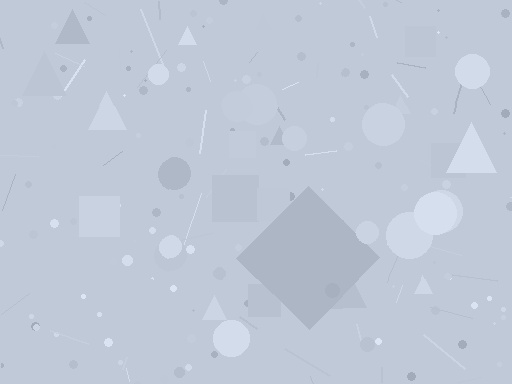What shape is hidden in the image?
A diamond is hidden in the image.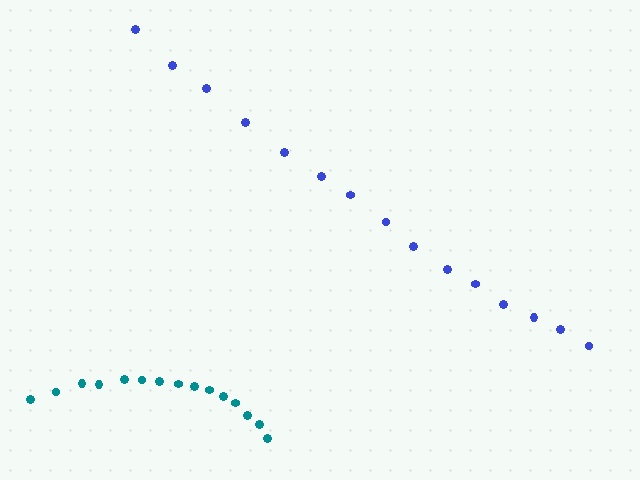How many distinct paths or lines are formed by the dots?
There are 2 distinct paths.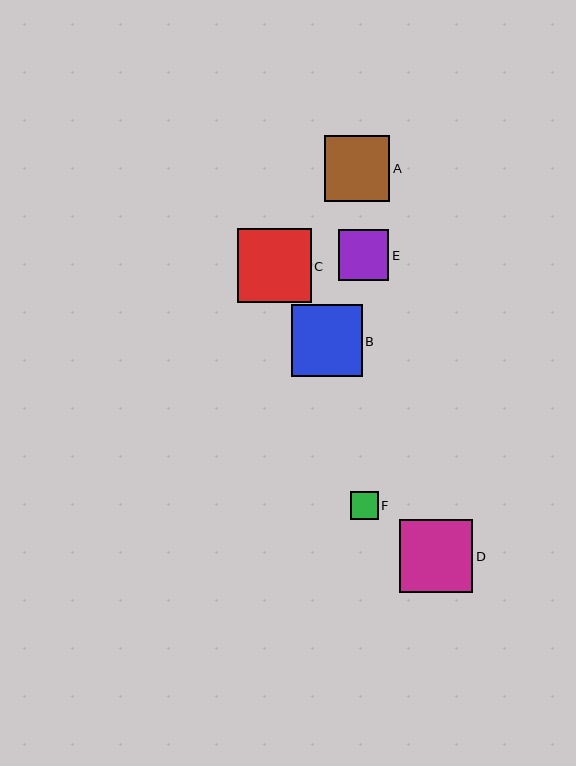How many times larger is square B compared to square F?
Square B is approximately 2.6 times the size of square F.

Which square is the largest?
Square C is the largest with a size of approximately 74 pixels.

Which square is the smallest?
Square F is the smallest with a size of approximately 28 pixels.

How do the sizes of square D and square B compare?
Square D and square B are approximately the same size.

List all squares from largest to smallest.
From largest to smallest: C, D, B, A, E, F.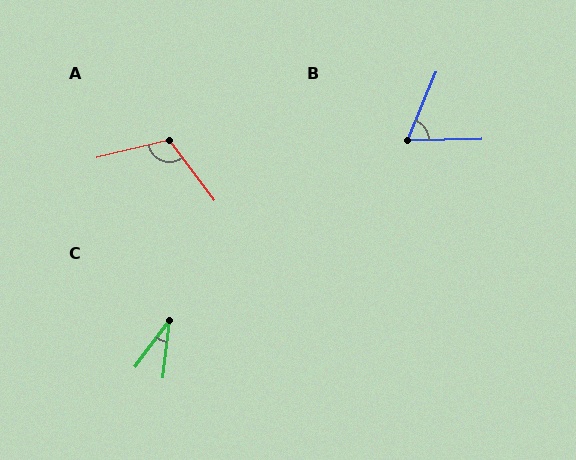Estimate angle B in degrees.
Approximately 66 degrees.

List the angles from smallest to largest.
C (30°), B (66°), A (113°).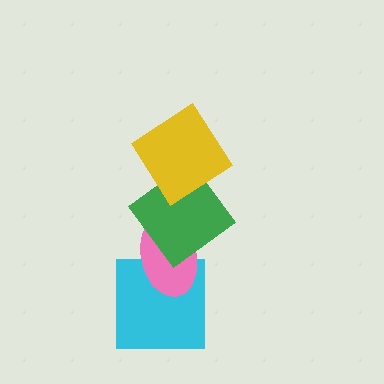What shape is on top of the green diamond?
The yellow diamond is on top of the green diamond.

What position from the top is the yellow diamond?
The yellow diamond is 1st from the top.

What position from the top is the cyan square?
The cyan square is 4th from the top.